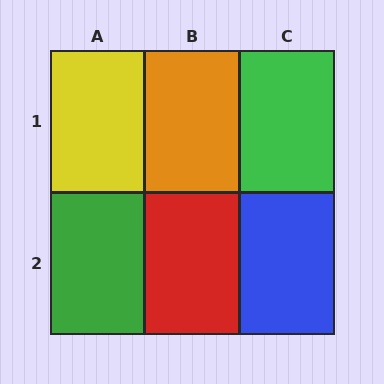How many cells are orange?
1 cell is orange.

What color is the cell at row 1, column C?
Green.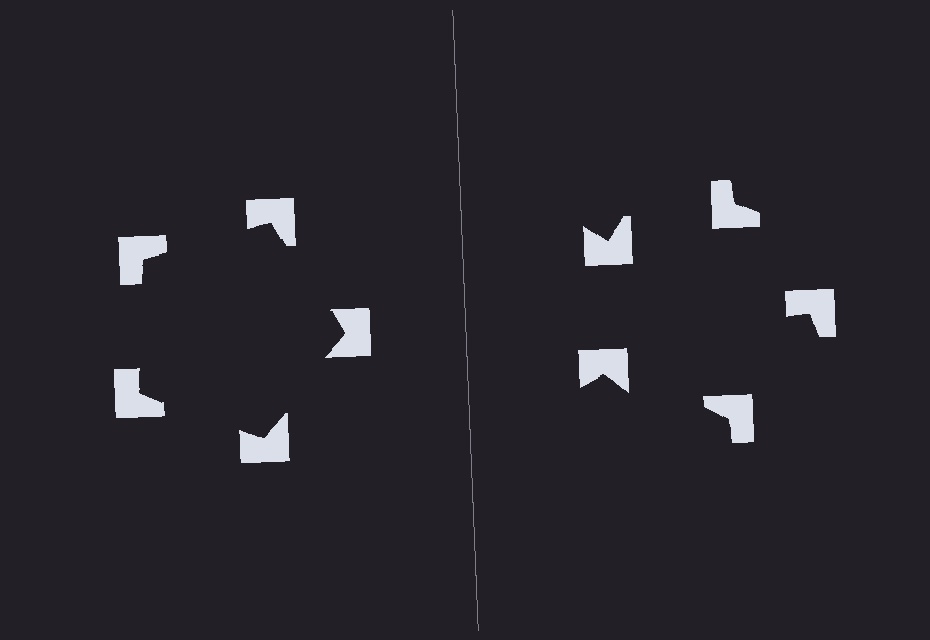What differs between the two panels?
The notched squares are positioned identically on both sides; only the wedge orientations differ. On the left they align to a pentagon; on the right they are misaligned.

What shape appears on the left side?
An illusory pentagon.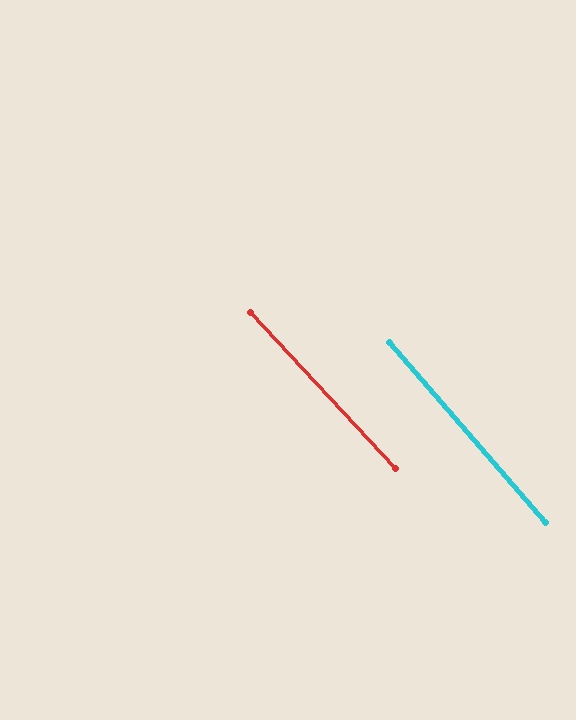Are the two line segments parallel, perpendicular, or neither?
Parallel — their directions differ by only 1.9°.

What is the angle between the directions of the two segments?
Approximately 2 degrees.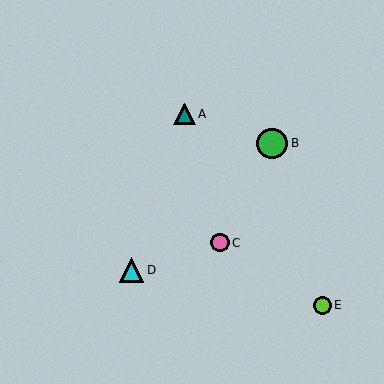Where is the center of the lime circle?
The center of the lime circle is at (322, 305).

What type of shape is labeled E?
Shape E is a lime circle.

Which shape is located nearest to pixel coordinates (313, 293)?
The lime circle (labeled E) at (322, 305) is nearest to that location.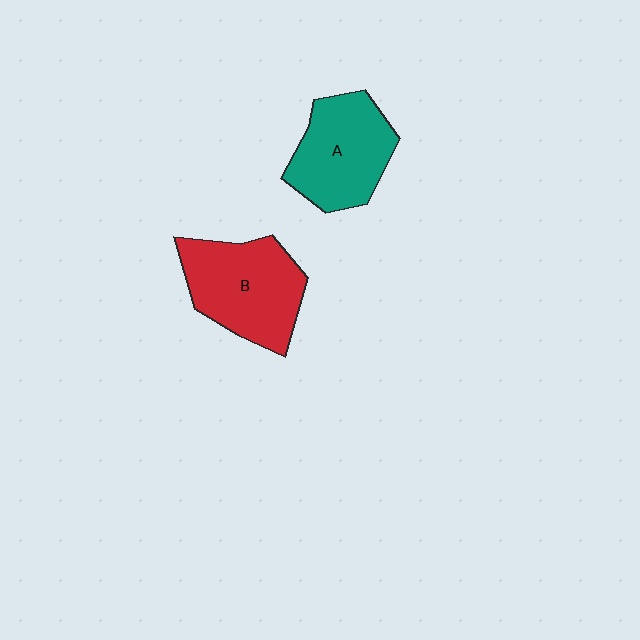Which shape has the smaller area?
Shape A (teal).